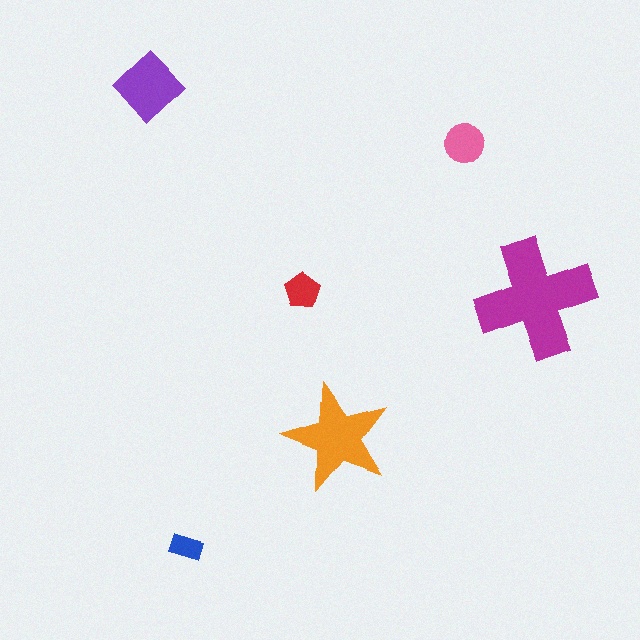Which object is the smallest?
The blue rectangle.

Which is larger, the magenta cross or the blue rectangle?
The magenta cross.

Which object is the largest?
The magenta cross.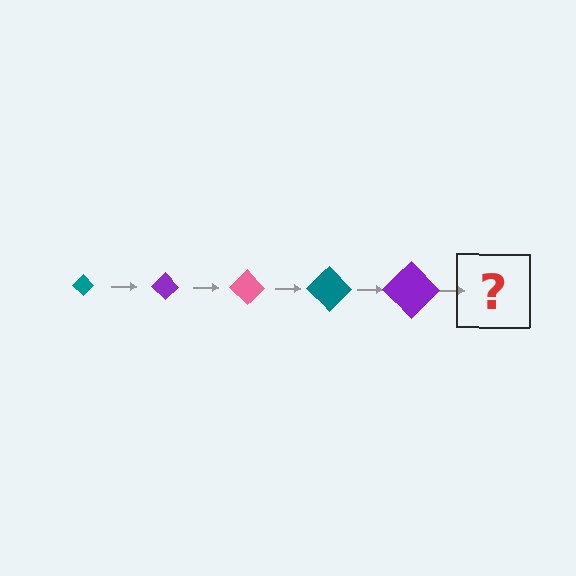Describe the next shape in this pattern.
It should be a pink diamond, larger than the previous one.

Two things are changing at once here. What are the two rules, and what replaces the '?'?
The two rules are that the diamond grows larger each step and the color cycles through teal, purple, and pink. The '?' should be a pink diamond, larger than the previous one.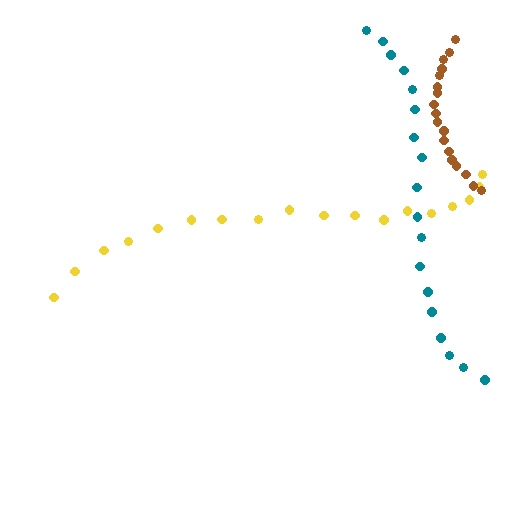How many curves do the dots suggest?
There are 3 distinct paths.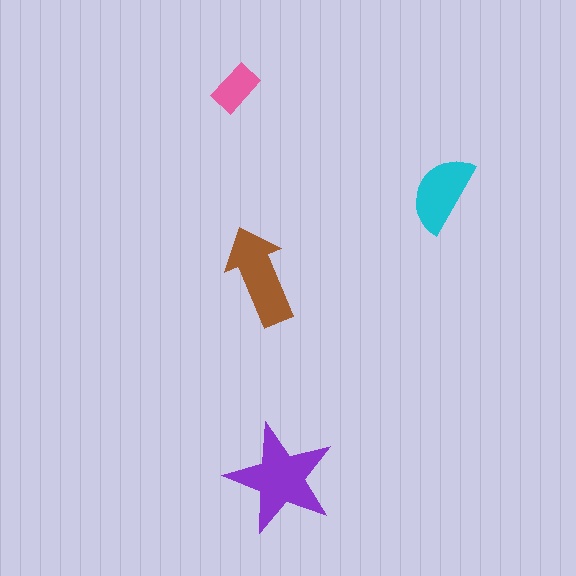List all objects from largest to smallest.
The purple star, the brown arrow, the cyan semicircle, the pink rectangle.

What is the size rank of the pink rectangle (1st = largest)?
4th.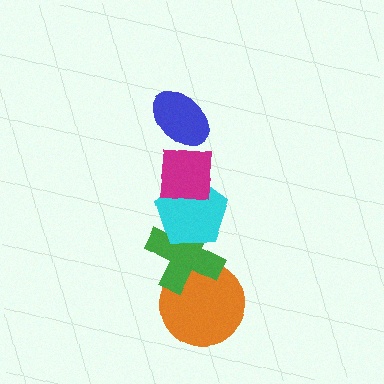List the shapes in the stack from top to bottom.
From top to bottom: the blue ellipse, the magenta square, the cyan pentagon, the green cross, the orange circle.